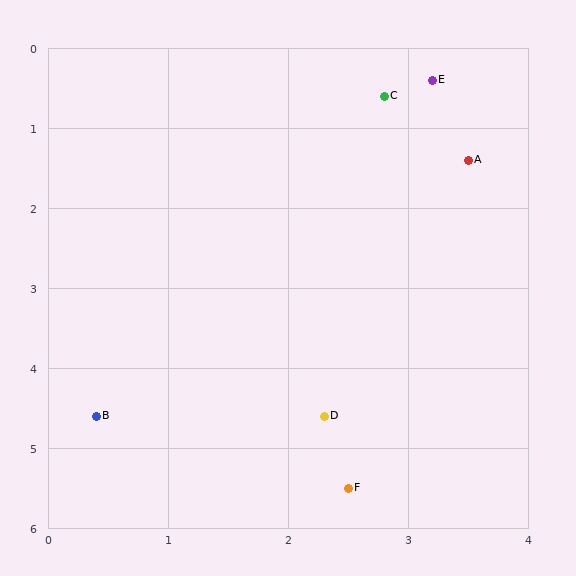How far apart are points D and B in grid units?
Points D and B are about 1.9 grid units apart.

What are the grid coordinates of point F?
Point F is at approximately (2.5, 5.5).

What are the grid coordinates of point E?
Point E is at approximately (3.2, 0.4).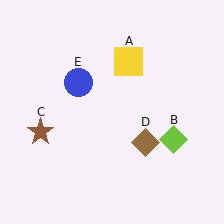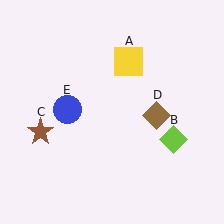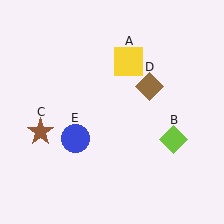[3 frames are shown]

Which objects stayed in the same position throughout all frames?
Yellow square (object A) and lime diamond (object B) and brown star (object C) remained stationary.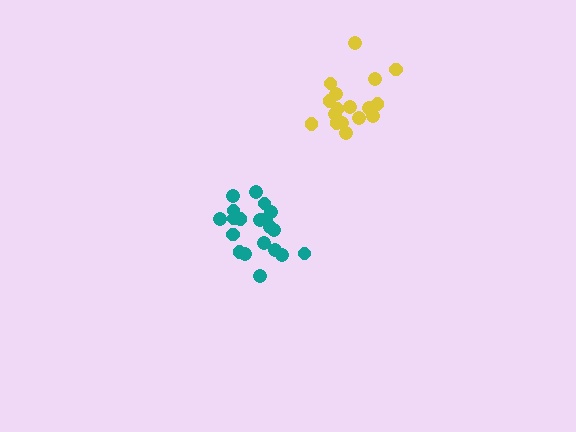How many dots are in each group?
Group 1: 20 dots, Group 2: 17 dots (37 total).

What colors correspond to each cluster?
The clusters are colored: teal, yellow.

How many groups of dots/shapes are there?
There are 2 groups.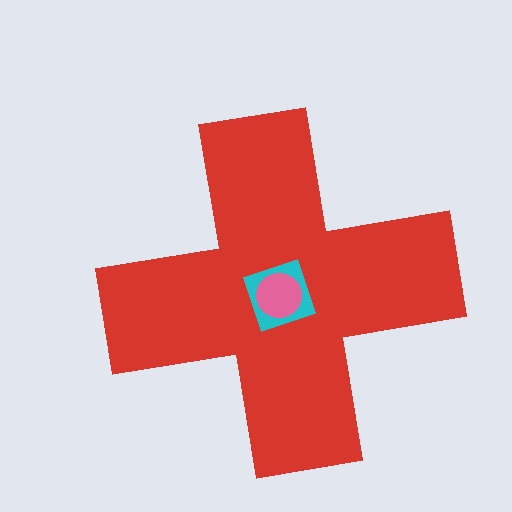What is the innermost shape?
The pink circle.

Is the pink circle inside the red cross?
Yes.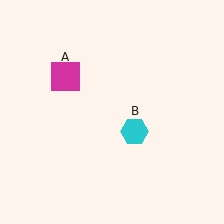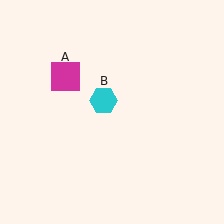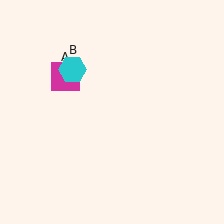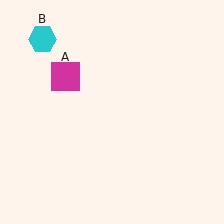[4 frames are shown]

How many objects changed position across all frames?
1 object changed position: cyan hexagon (object B).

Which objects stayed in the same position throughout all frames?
Magenta square (object A) remained stationary.